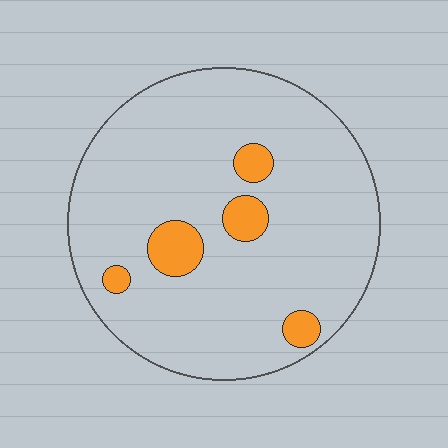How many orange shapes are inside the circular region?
5.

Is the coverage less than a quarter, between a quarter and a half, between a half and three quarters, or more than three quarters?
Less than a quarter.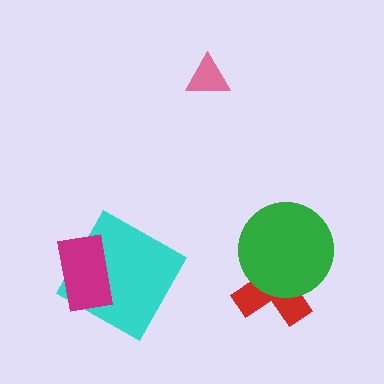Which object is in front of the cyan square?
The magenta rectangle is in front of the cyan square.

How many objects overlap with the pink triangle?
0 objects overlap with the pink triangle.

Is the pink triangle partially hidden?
No, no other shape covers it.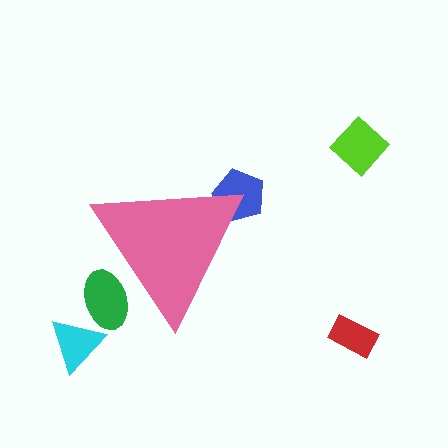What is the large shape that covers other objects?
A pink triangle.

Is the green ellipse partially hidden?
Yes, the green ellipse is partially hidden behind the pink triangle.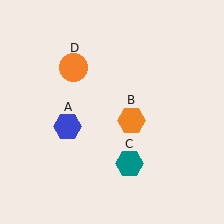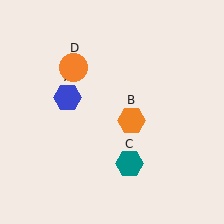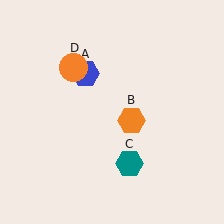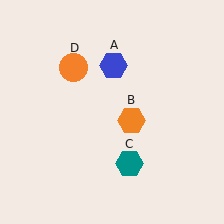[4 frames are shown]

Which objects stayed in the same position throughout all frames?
Orange hexagon (object B) and teal hexagon (object C) and orange circle (object D) remained stationary.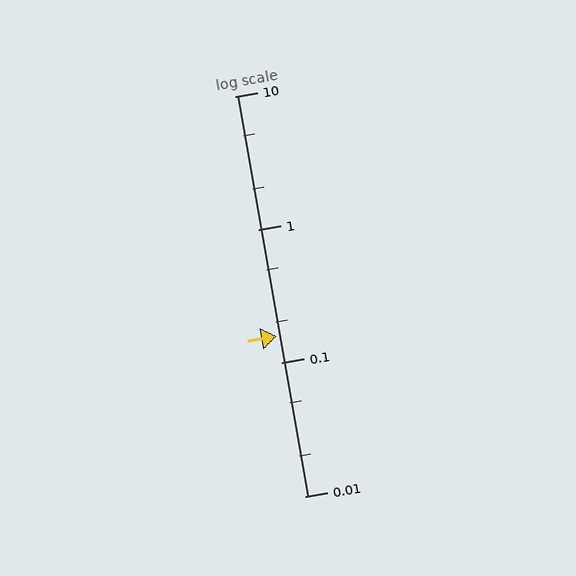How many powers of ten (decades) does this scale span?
The scale spans 3 decades, from 0.01 to 10.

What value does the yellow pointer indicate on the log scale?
The pointer indicates approximately 0.16.